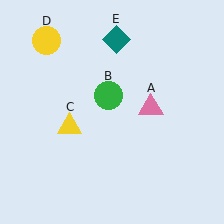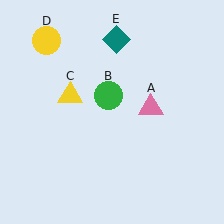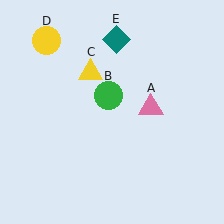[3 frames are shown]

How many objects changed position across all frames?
1 object changed position: yellow triangle (object C).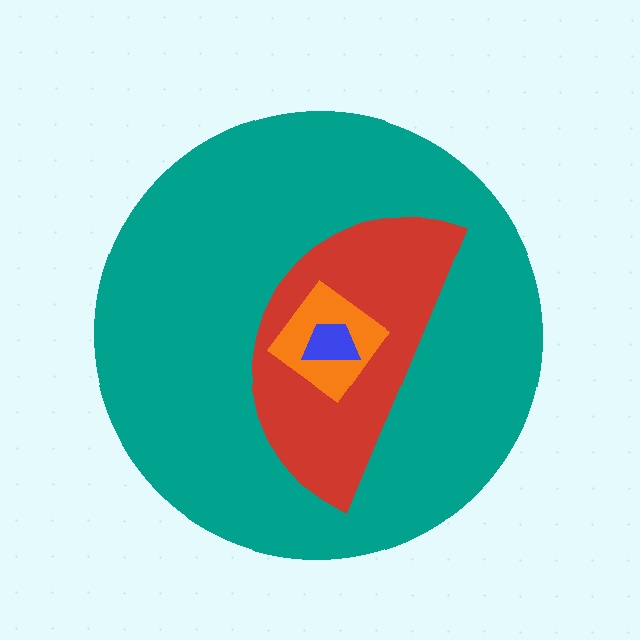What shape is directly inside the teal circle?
The red semicircle.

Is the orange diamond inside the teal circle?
Yes.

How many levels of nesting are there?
4.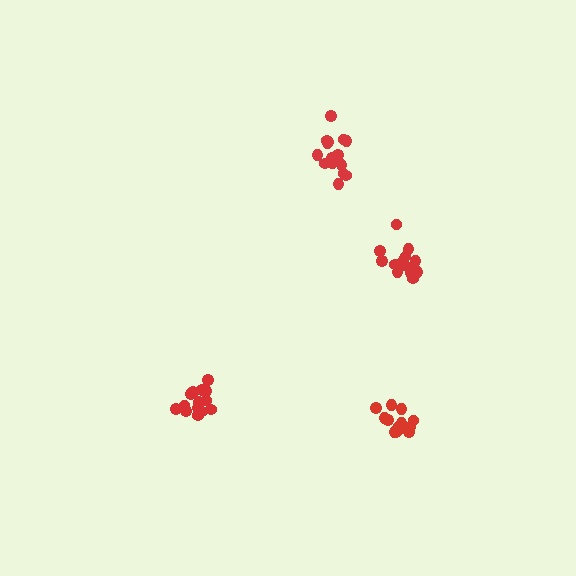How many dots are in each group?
Group 1: 14 dots, Group 2: 14 dots, Group 3: 15 dots, Group 4: 16 dots (59 total).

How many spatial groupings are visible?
There are 4 spatial groupings.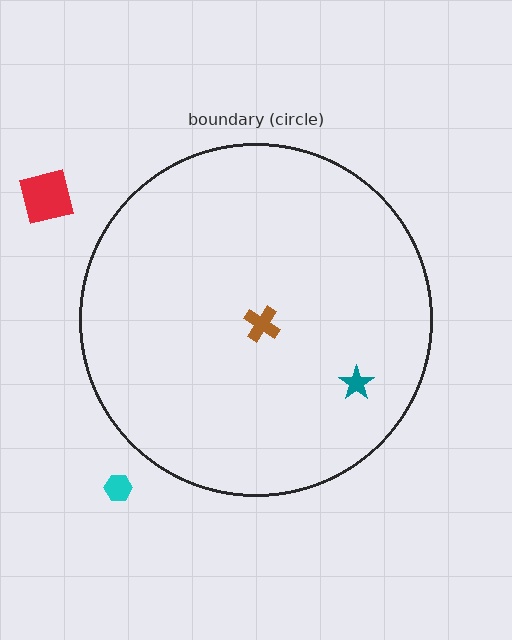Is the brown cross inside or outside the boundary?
Inside.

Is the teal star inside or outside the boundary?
Inside.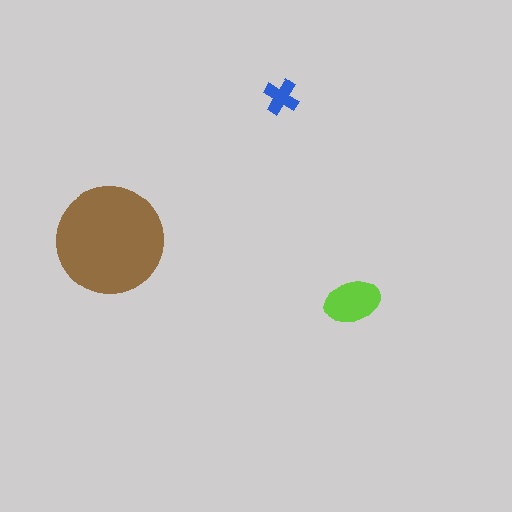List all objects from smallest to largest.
The blue cross, the lime ellipse, the brown circle.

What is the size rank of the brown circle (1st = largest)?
1st.